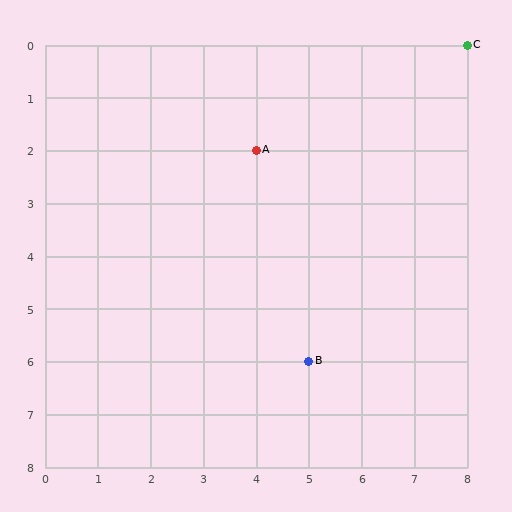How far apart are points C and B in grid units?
Points C and B are 3 columns and 6 rows apart (about 6.7 grid units diagonally).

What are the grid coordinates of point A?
Point A is at grid coordinates (4, 2).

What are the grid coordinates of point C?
Point C is at grid coordinates (8, 0).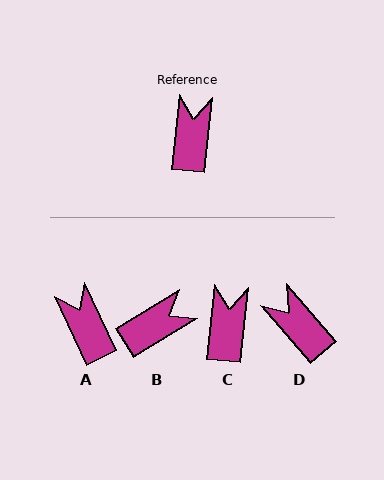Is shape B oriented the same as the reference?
No, it is off by about 53 degrees.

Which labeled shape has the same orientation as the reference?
C.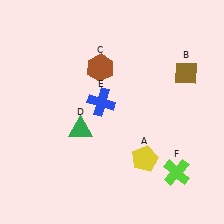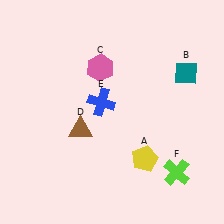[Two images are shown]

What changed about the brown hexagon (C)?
In Image 1, C is brown. In Image 2, it changed to pink.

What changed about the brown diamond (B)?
In Image 1, B is brown. In Image 2, it changed to teal.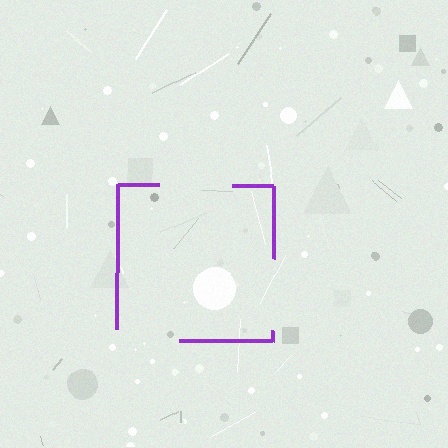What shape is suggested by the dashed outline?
The dashed outline suggests a square.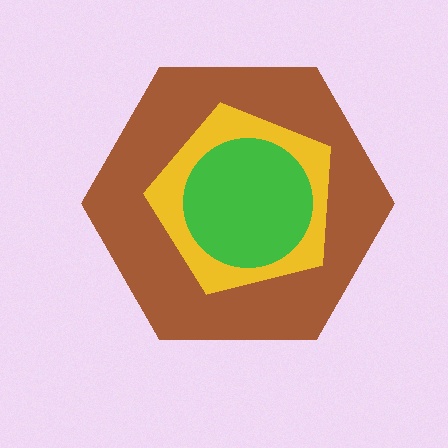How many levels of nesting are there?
3.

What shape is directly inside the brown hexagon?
The yellow pentagon.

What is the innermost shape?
The green circle.